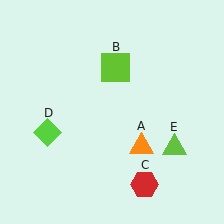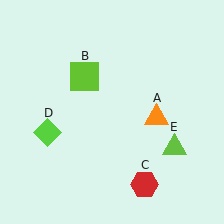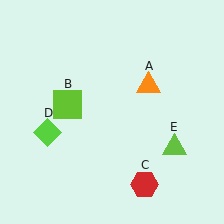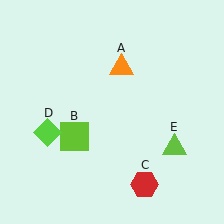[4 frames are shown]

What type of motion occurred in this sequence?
The orange triangle (object A), lime square (object B) rotated counterclockwise around the center of the scene.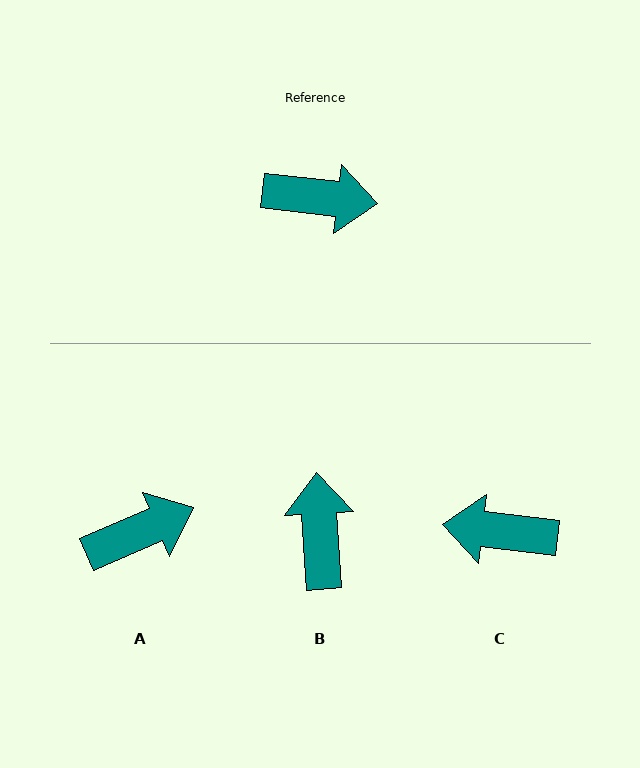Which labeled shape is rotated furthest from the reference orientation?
C, about 180 degrees away.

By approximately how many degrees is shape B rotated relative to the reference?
Approximately 100 degrees counter-clockwise.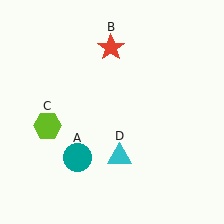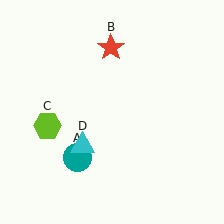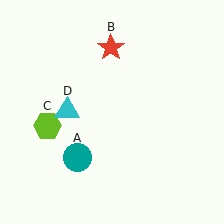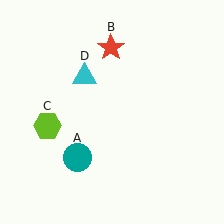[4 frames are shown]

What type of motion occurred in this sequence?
The cyan triangle (object D) rotated clockwise around the center of the scene.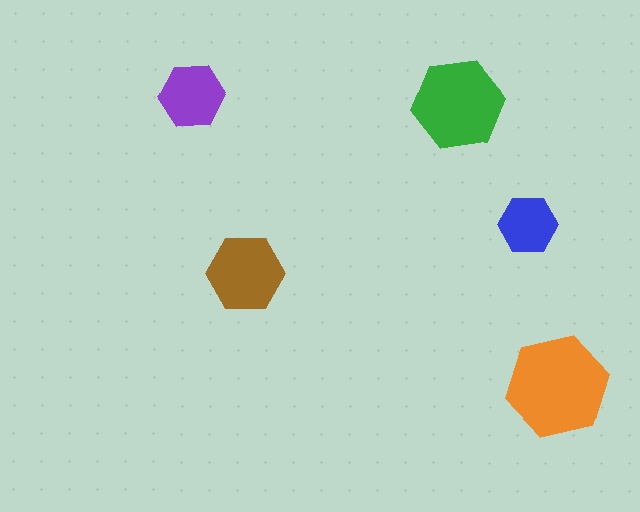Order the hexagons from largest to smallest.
the orange one, the green one, the brown one, the purple one, the blue one.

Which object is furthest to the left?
The purple hexagon is leftmost.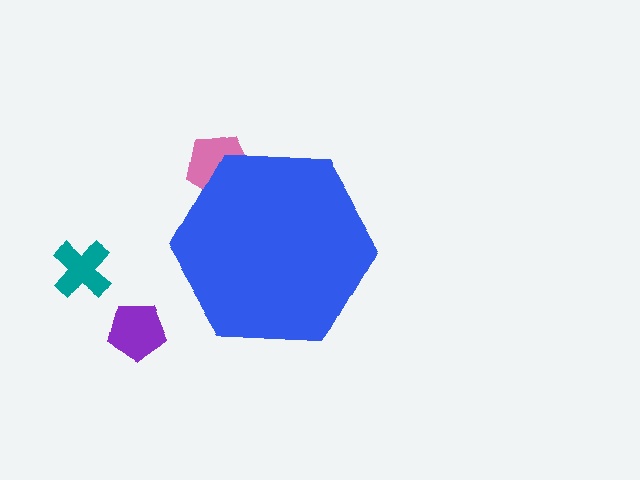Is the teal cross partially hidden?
No, the teal cross is fully visible.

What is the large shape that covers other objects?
A blue hexagon.